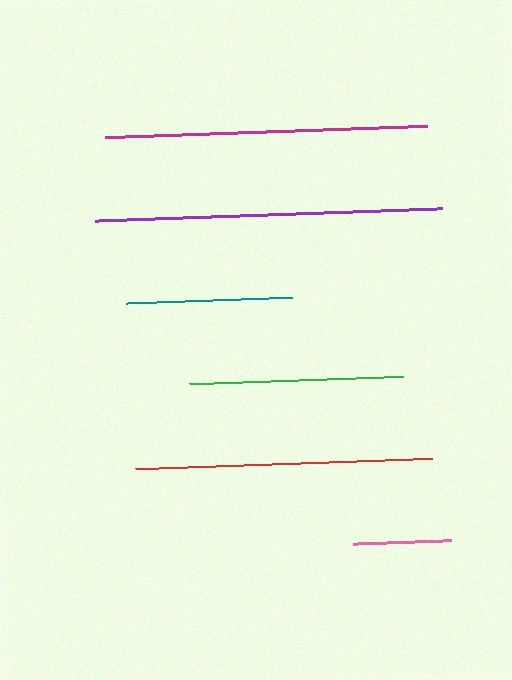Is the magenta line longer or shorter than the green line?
The magenta line is longer than the green line.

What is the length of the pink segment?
The pink segment is approximately 98 pixels long.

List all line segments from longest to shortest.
From longest to shortest: purple, magenta, red, green, teal, pink.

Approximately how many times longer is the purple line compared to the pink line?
The purple line is approximately 3.5 times the length of the pink line.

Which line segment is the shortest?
The pink line is the shortest at approximately 98 pixels.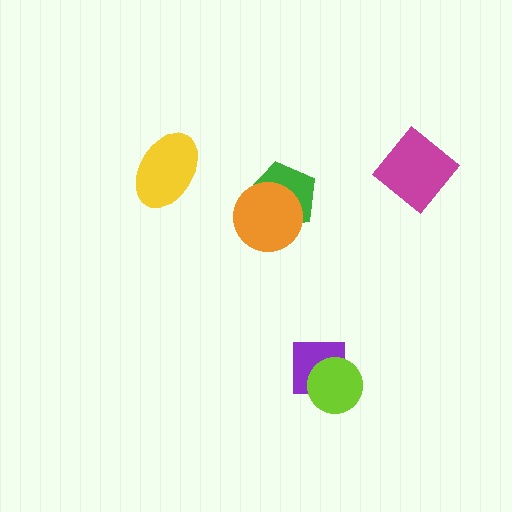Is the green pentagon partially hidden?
Yes, it is partially covered by another shape.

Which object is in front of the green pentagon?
The orange circle is in front of the green pentagon.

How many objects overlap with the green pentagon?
1 object overlaps with the green pentagon.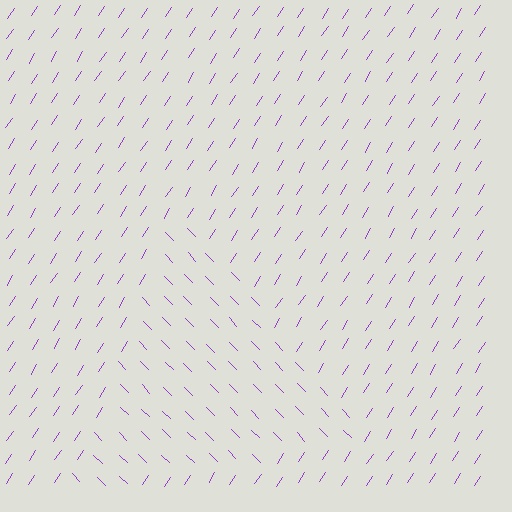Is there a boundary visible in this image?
Yes, there is a texture boundary formed by a change in line orientation.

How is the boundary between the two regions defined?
The boundary is defined purely by a change in line orientation (approximately 77 degrees difference). All lines are the same color and thickness.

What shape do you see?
I see a triangle.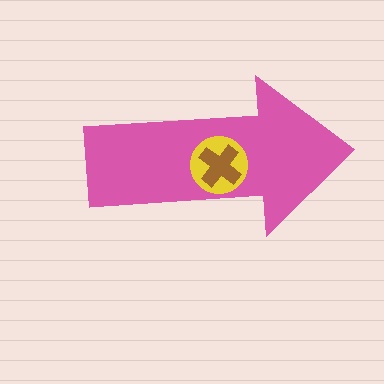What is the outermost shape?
The pink arrow.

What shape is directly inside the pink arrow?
The yellow circle.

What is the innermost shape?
The brown cross.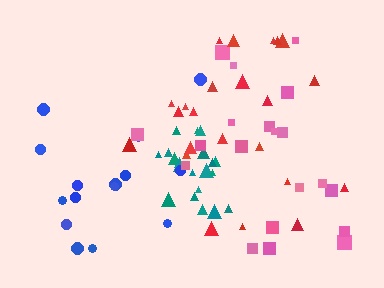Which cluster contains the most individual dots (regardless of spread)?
Red (23).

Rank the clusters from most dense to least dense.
teal, red, pink, blue.